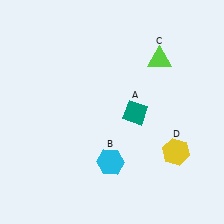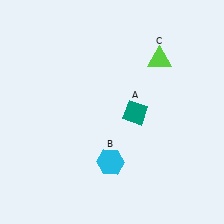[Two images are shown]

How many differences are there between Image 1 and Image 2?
There is 1 difference between the two images.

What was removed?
The yellow hexagon (D) was removed in Image 2.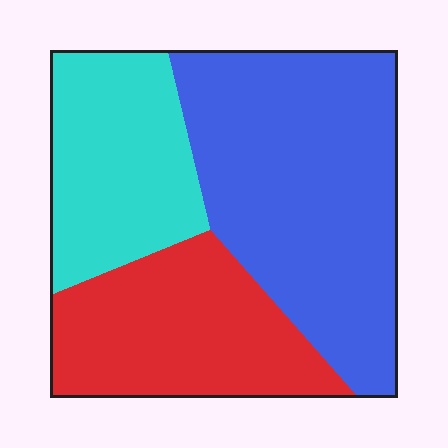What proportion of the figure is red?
Red takes up about one quarter (1/4) of the figure.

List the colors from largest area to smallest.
From largest to smallest: blue, red, cyan.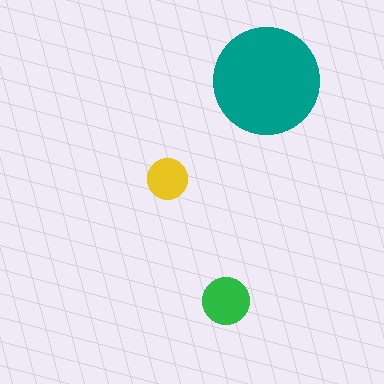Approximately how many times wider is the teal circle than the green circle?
About 2.5 times wider.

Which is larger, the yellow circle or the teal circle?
The teal one.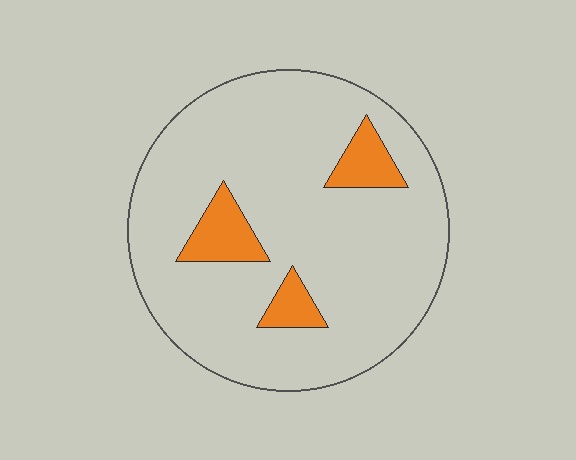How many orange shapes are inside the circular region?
3.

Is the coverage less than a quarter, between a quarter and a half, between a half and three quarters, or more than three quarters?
Less than a quarter.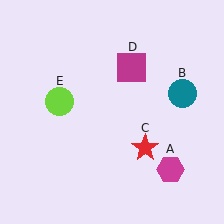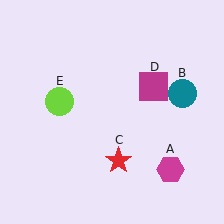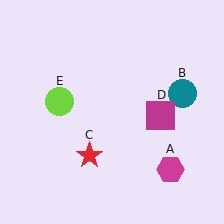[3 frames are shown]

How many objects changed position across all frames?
2 objects changed position: red star (object C), magenta square (object D).